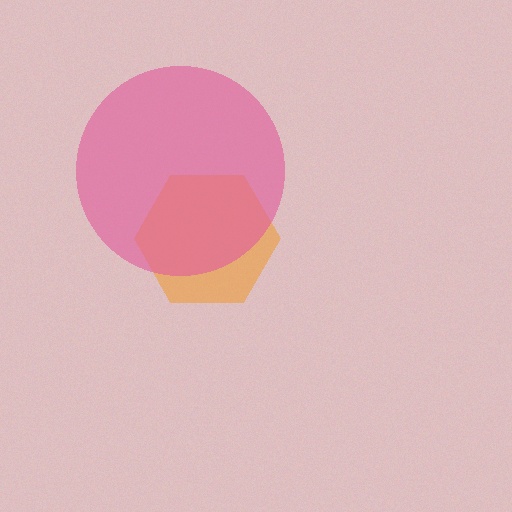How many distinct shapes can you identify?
There are 2 distinct shapes: an orange hexagon, a pink circle.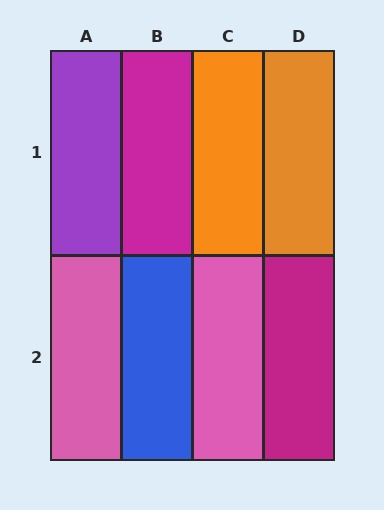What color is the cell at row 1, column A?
Purple.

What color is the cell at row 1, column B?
Magenta.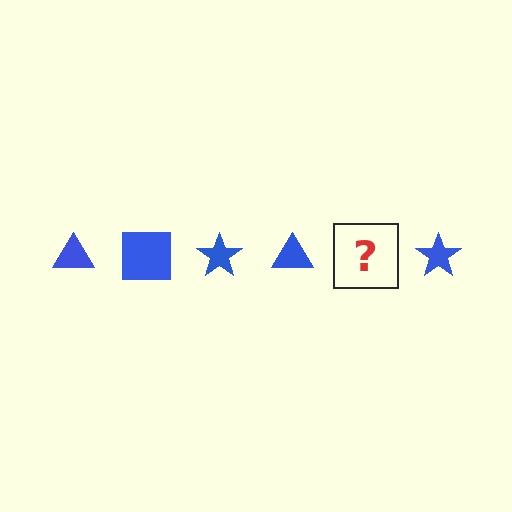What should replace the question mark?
The question mark should be replaced with a blue square.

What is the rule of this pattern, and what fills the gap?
The rule is that the pattern cycles through triangle, square, star shapes in blue. The gap should be filled with a blue square.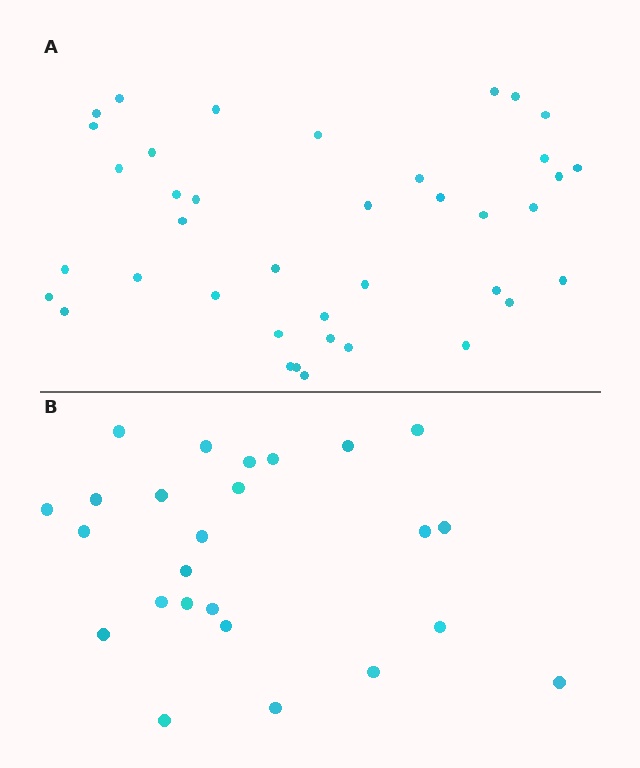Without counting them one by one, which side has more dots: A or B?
Region A (the top region) has more dots.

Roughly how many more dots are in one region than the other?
Region A has approximately 15 more dots than region B.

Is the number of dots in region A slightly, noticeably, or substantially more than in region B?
Region A has substantially more. The ratio is roughly 1.6 to 1.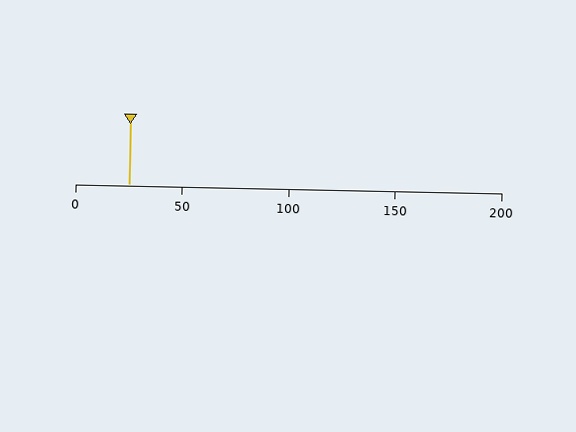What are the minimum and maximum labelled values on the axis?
The axis runs from 0 to 200.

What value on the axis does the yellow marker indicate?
The marker indicates approximately 25.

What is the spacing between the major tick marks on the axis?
The major ticks are spaced 50 apart.